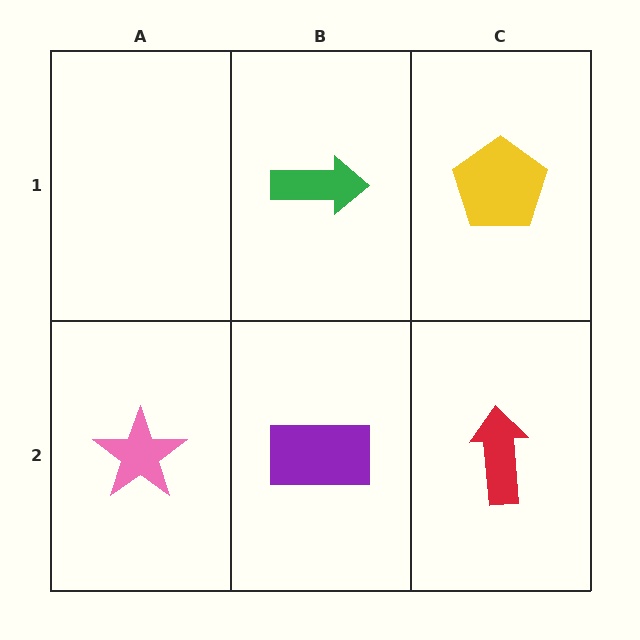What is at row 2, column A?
A pink star.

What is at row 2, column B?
A purple rectangle.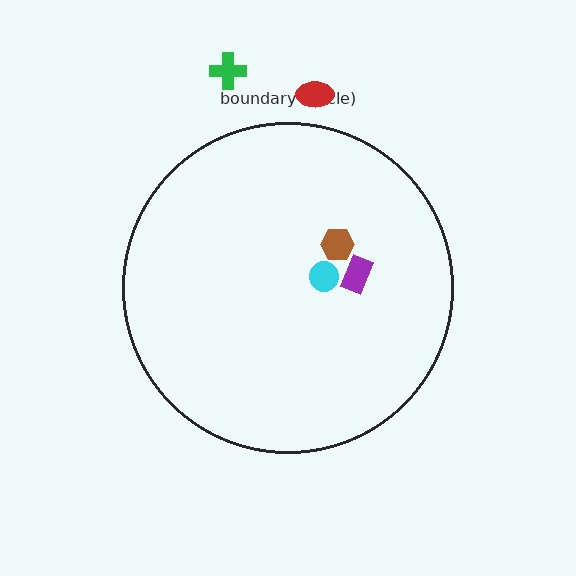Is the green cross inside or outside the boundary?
Outside.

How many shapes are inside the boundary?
3 inside, 2 outside.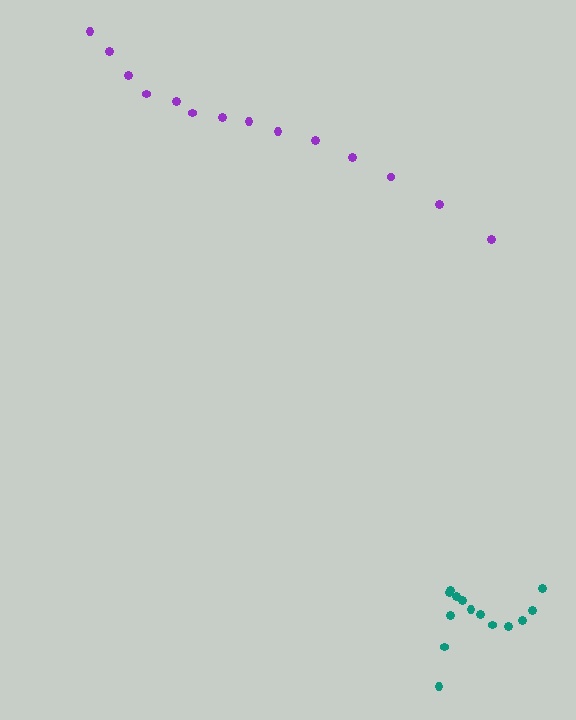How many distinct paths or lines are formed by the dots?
There are 2 distinct paths.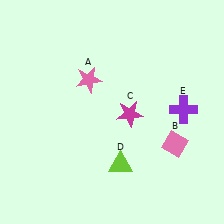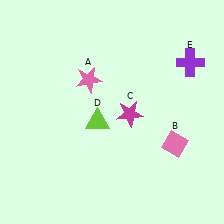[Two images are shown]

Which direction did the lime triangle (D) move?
The lime triangle (D) moved up.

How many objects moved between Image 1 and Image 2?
2 objects moved between the two images.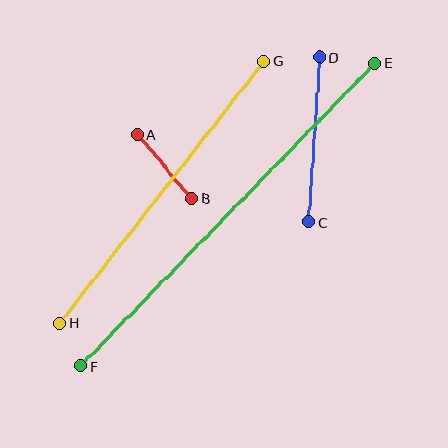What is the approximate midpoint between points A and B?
The midpoint is at approximately (164, 166) pixels.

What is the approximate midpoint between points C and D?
The midpoint is at approximately (314, 140) pixels.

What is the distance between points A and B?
The distance is approximately 84 pixels.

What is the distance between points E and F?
The distance is approximately 423 pixels.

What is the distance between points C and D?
The distance is approximately 165 pixels.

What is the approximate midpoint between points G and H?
The midpoint is at approximately (162, 192) pixels.